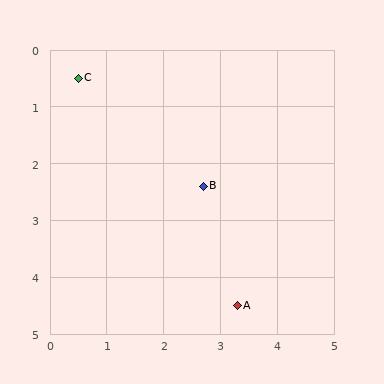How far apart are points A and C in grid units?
Points A and C are about 4.9 grid units apart.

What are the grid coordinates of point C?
Point C is at approximately (0.5, 0.5).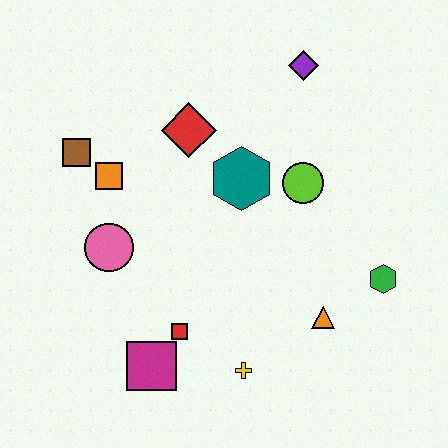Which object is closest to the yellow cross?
The red square is closest to the yellow cross.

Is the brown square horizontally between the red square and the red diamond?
No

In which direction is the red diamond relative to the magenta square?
The red diamond is above the magenta square.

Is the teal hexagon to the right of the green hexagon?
No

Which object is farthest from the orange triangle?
The brown square is farthest from the orange triangle.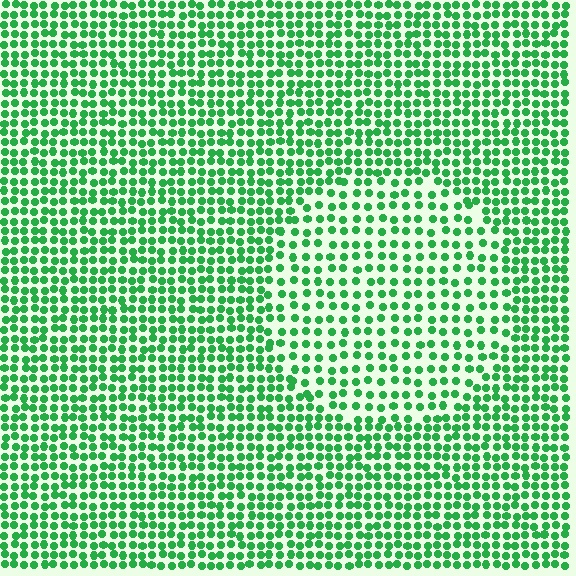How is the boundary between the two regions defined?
The boundary is defined by a change in element density (approximately 1.6x ratio). All elements are the same color, size, and shape.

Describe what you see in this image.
The image contains small green elements arranged at two different densities. A circle-shaped region is visible where the elements are less densely packed than the surrounding area.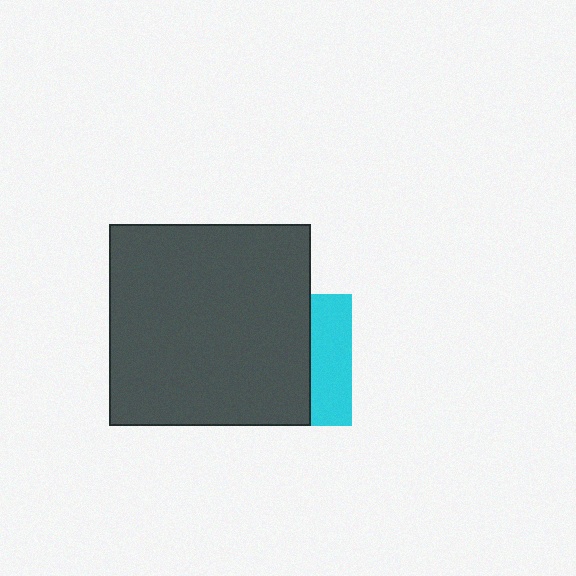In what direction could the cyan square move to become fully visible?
The cyan square could move right. That would shift it out from behind the dark gray square entirely.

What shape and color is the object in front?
The object in front is a dark gray square.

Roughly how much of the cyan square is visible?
A small part of it is visible (roughly 30%).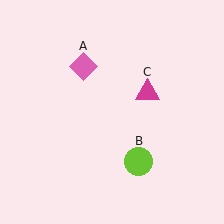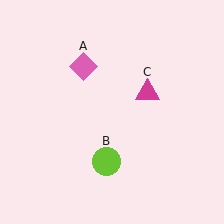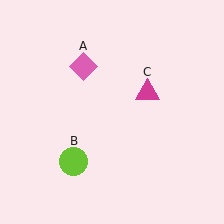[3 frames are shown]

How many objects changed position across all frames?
1 object changed position: lime circle (object B).